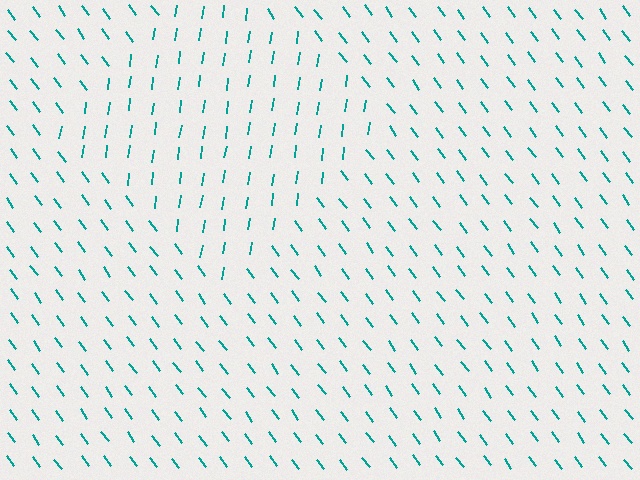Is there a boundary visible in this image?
Yes, there is a texture boundary formed by a change in line orientation.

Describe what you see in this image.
The image is filled with small teal line segments. A diamond region in the image has lines oriented differently from the surrounding lines, creating a visible texture boundary.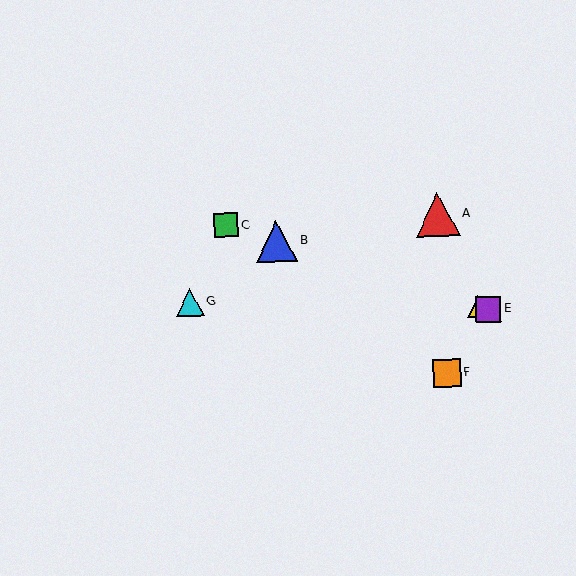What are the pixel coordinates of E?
Object E is at (488, 309).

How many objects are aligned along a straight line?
4 objects (B, C, D, E) are aligned along a straight line.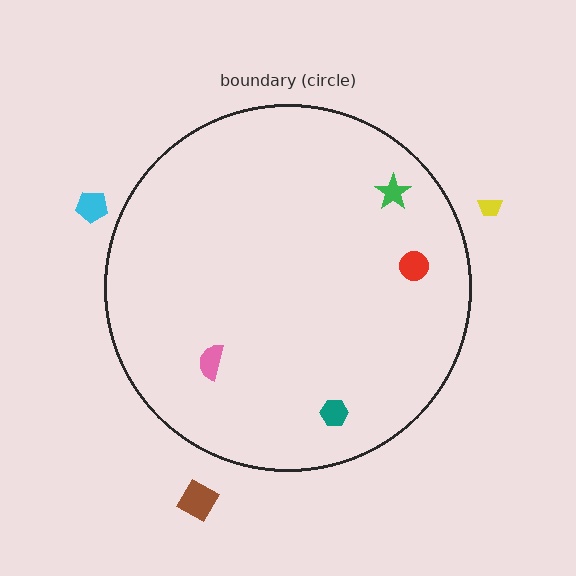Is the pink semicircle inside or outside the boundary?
Inside.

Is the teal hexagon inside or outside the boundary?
Inside.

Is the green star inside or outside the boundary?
Inside.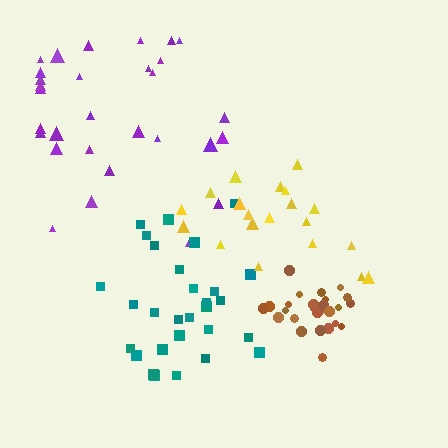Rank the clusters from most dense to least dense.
brown, teal, yellow, purple.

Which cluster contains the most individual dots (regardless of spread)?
Purple (32).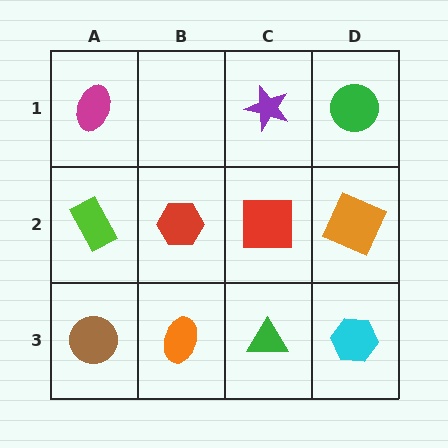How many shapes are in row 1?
3 shapes.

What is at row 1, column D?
A green circle.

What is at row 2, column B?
A red hexagon.